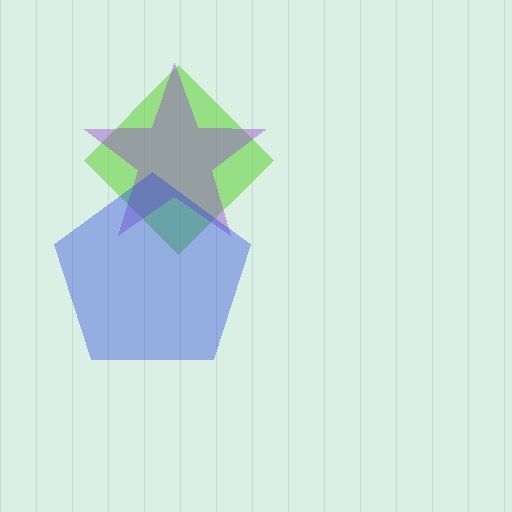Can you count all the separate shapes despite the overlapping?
Yes, there are 3 separate shapes.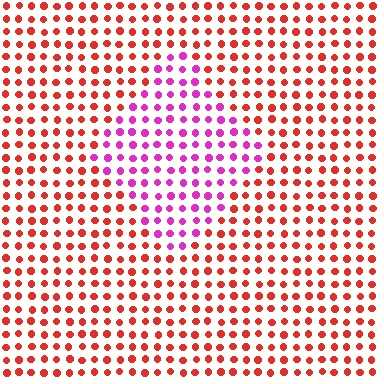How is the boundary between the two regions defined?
The boundary is defined purely by a slight shift in hue (about 53 degrees). Spacing, size, and orientation are identical on both sides.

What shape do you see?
I see a diamond.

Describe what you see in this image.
The image is filled with small red elements in a uniform arrangement. A diamond-shaped region is visible where the elements are tinted to a slightly different hue, forming a subtle color boundary.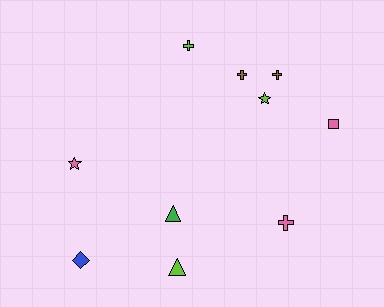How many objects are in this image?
There are 10 objects.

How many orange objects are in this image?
There are no orange objects.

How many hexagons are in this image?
There are no hexagons.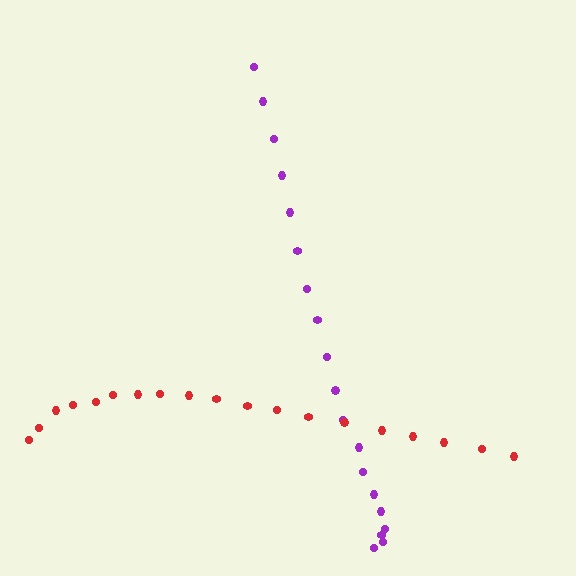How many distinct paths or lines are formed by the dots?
There are 2 distinct paths.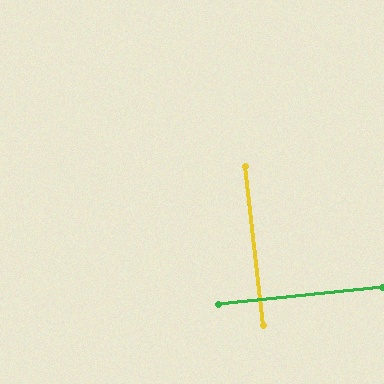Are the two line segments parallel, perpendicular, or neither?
Perpendicular — they meet at approximately 90°.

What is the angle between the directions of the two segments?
Approximately 90 degrees.